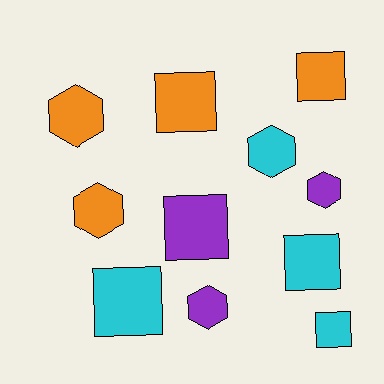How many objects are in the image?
There are 11 objects.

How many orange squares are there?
There are 2 orange squares.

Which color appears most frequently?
Cyan, with 4 objects.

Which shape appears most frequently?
Square, with 6 objects.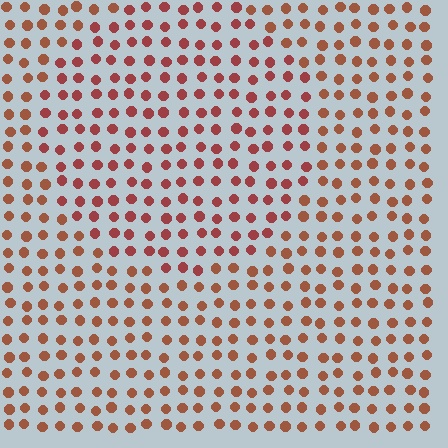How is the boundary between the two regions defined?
The boundary is defined purely by a slight shift in hue (about 20 degrees). Spacing, size, and orientation are identical on both sides.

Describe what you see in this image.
The image is filled with small brown elements in a uniform arrangement. A circle-shaped region is visible where the elements are tinted to a slightly different hue, forming a subtle color boundary.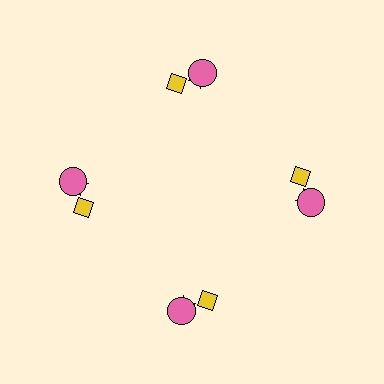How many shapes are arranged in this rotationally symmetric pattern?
There are 12 shapes, arranged in 4 groups of 3.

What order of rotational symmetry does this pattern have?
This pattern has 4-fold rotational symmetry.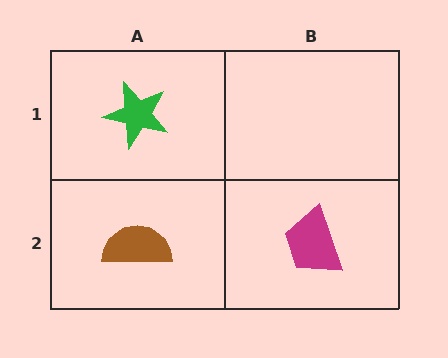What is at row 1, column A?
A green star.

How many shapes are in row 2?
2 shapes.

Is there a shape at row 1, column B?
No, that cell is empty.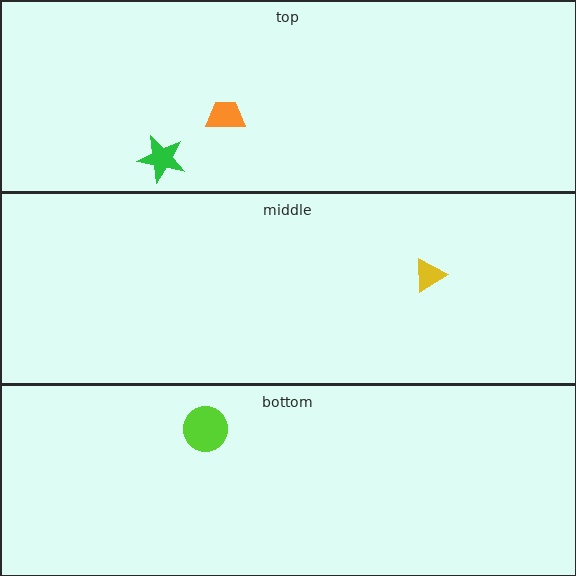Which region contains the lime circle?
The bottom region.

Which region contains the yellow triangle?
The middle region.